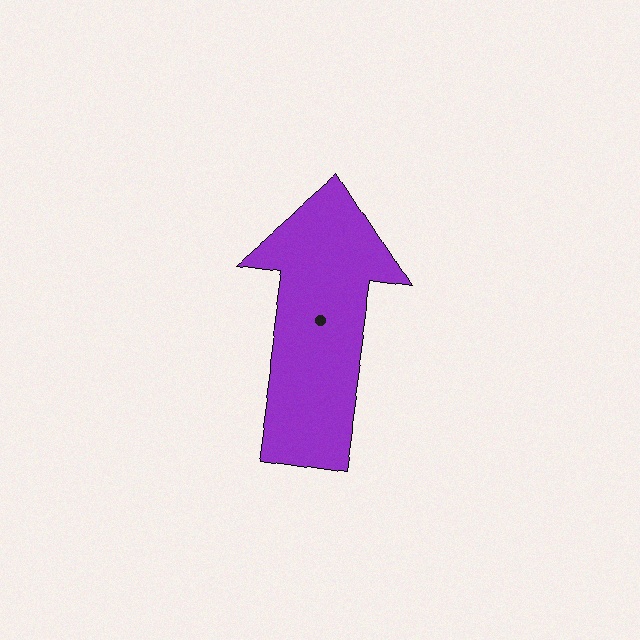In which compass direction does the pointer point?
North.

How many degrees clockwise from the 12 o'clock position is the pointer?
Approximately 8 degrees.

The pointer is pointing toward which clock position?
Roughly 12 o'clock.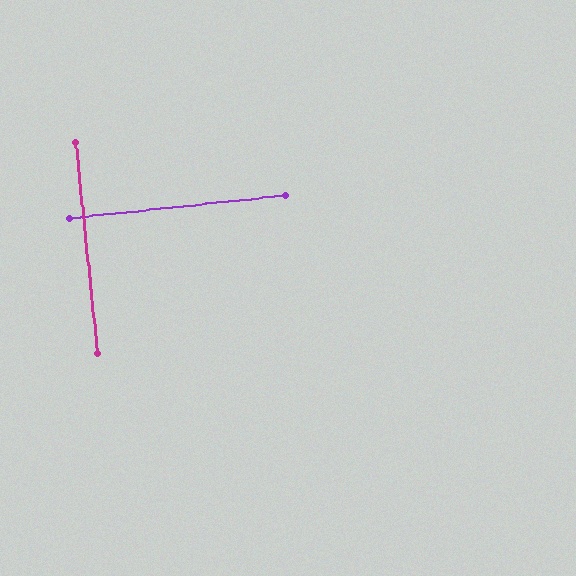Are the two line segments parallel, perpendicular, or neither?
Perpendicular — they meet at approximately 90°.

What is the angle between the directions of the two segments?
Approximately 90 degrees.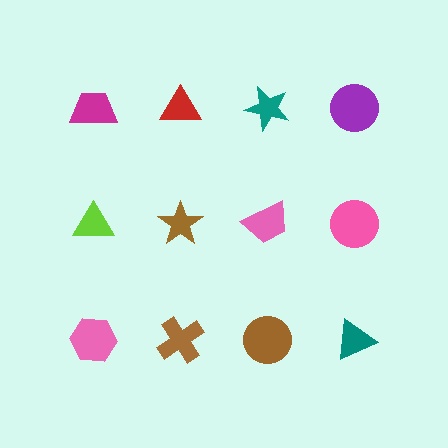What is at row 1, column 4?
A purple circle.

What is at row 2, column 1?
A lime triangle.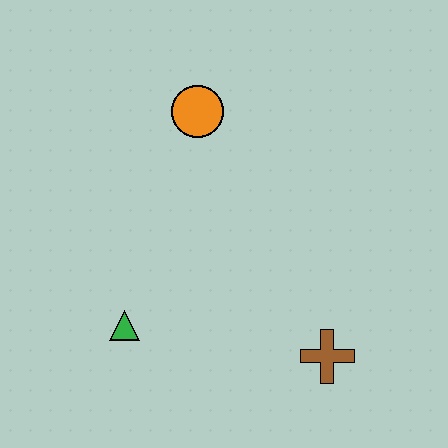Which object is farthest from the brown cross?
The orange circle is farthest from the brown cross.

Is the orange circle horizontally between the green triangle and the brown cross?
Yes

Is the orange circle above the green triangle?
Yes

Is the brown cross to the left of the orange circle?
No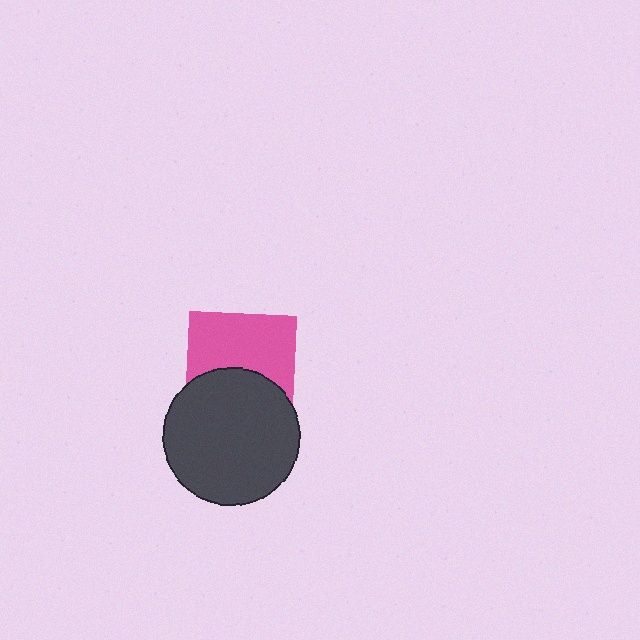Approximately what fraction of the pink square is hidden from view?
Roughly 43% of the pink square is hidden behind the dark gray circle.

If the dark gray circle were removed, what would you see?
You would see the complete pink square.